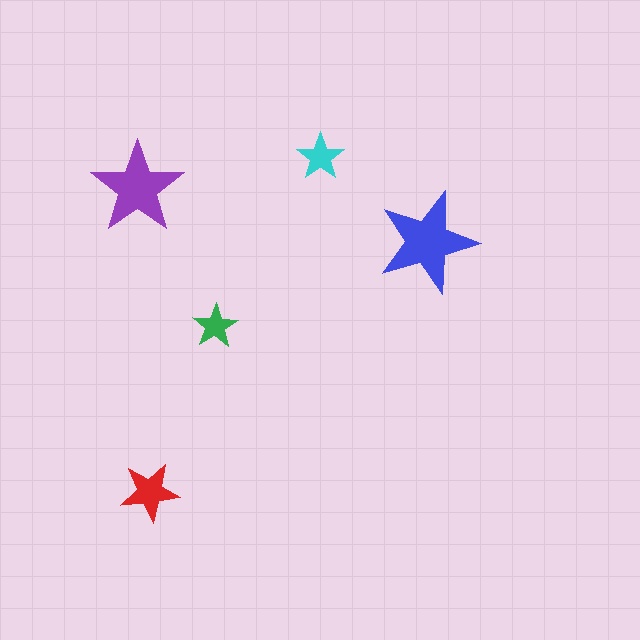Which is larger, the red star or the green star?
The red one.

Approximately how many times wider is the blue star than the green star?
About 2.5 times wider.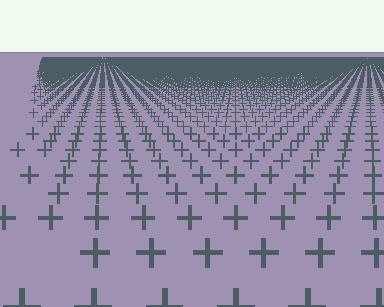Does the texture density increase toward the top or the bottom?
Density increases toward the top.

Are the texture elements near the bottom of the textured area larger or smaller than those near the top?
Larger. Near the bottom, elements are closer to the viewer and appear at a bigger on-screen size.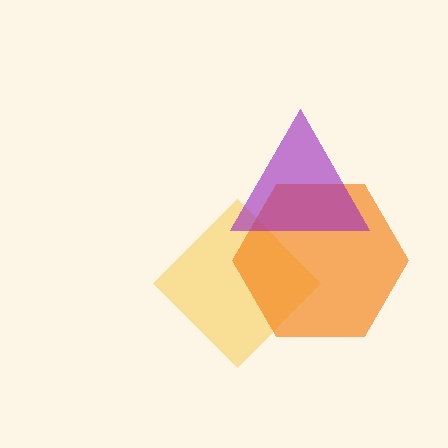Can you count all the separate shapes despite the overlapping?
Yes, there are 3 separate shapes.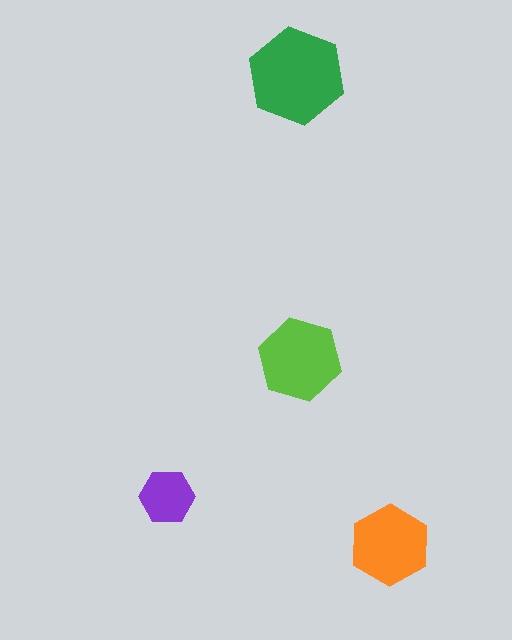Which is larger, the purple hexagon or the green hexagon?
The green one.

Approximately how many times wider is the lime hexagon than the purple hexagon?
About 1.5 times wider.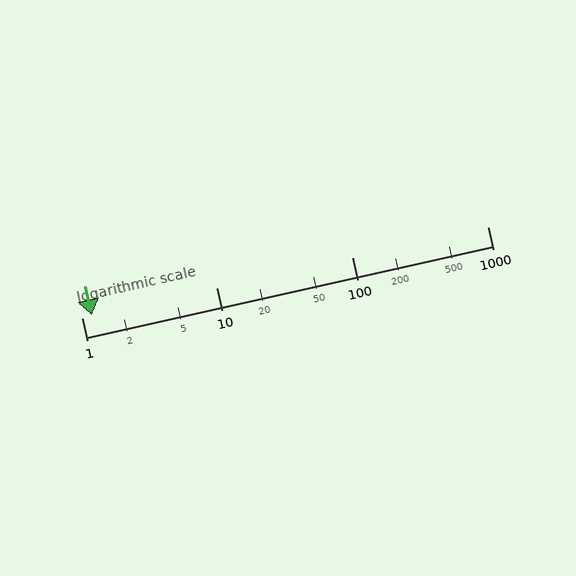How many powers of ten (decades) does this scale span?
The scale spans 3 decades, from 1 to 1000.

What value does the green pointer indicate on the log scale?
The pointer indicates approximately 1.2.